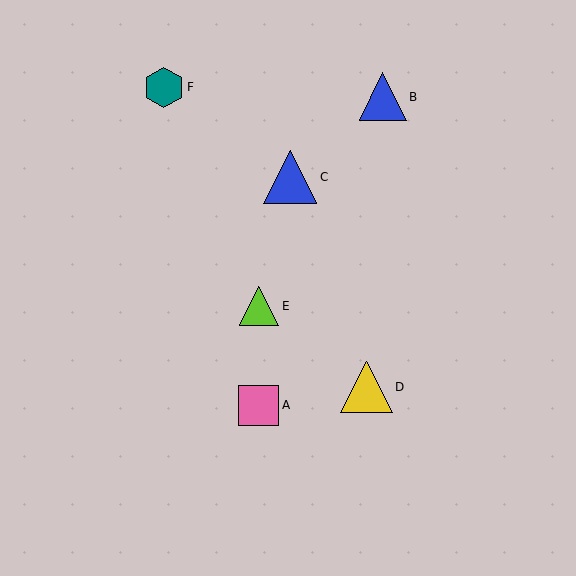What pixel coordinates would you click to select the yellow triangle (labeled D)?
Click at (367, 387) to select the yellow triangle D.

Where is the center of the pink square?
The center of the pink square is at (259, 405).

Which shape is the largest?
The blue triangle (labeled C) is the largest.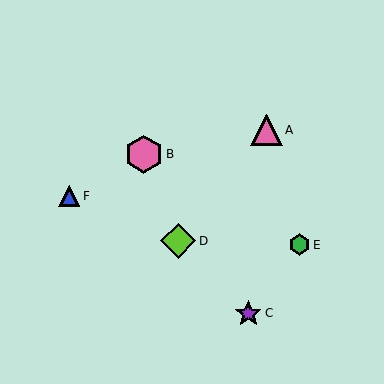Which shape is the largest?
The pink hexagon (labeled B) is the largest.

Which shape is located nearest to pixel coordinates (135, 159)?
The pink hexagon (labeled B) at (144, 154) is nearest to that location.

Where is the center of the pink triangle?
The center of the pink triangle is at (267, 130).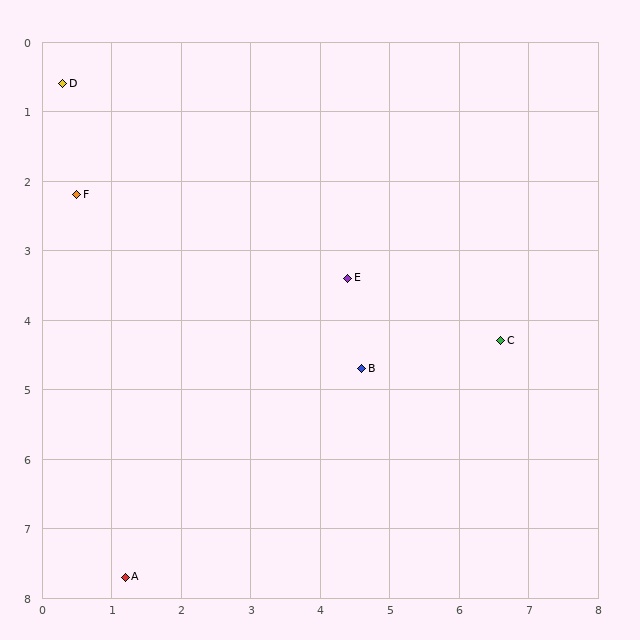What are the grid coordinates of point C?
Point C is at approximately (6.6, 4.3).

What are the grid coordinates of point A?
Point A is at approximately (1.2, 7.7).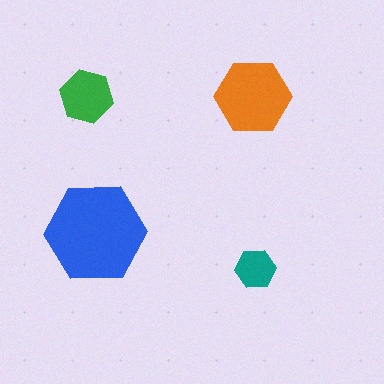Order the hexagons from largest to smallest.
the blue one, the orange one, the green one, the teal one.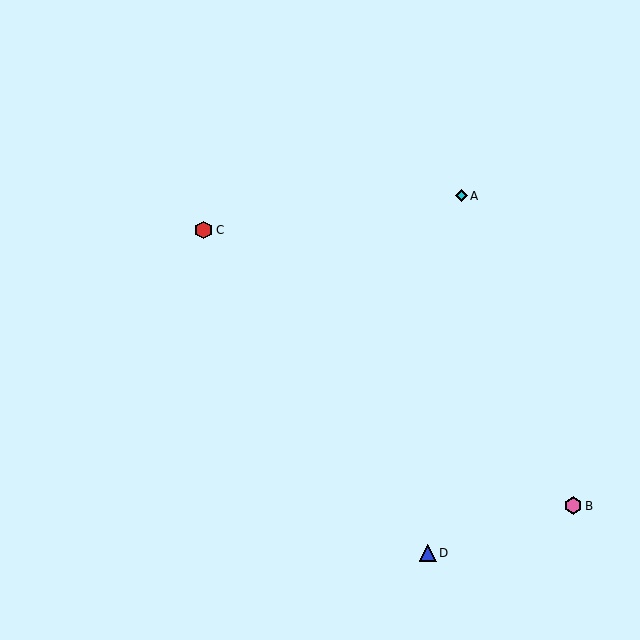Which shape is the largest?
The red hexagon (labeled C) is the largest.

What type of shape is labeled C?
Shape C is a red hexagon.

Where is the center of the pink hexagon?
The center of the pink hexagon is at (573, 506).